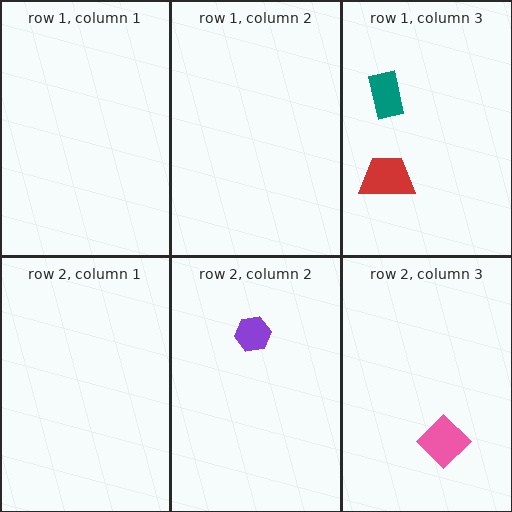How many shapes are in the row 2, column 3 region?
1.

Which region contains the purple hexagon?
The row 2, column 2 region.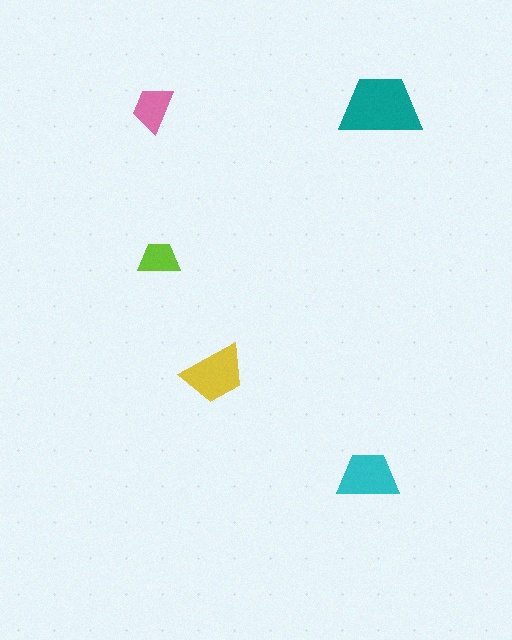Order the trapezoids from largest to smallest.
the teal one, the yellow one, the cyan one, the pink one, the lime one.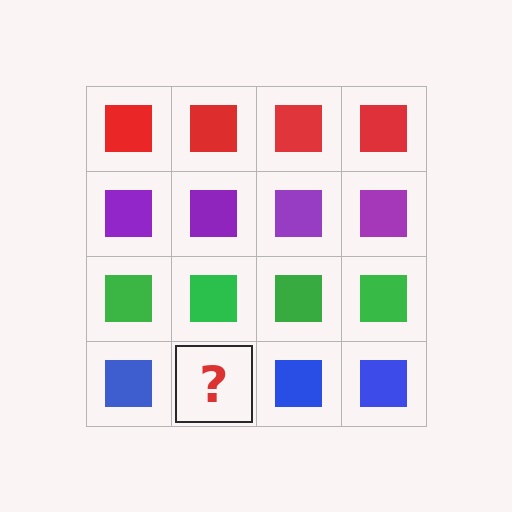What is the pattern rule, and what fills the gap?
The rule is that each row has a consistent color. The gap should be filled with a blue square.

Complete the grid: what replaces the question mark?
The question mark should be replaced with a blue square.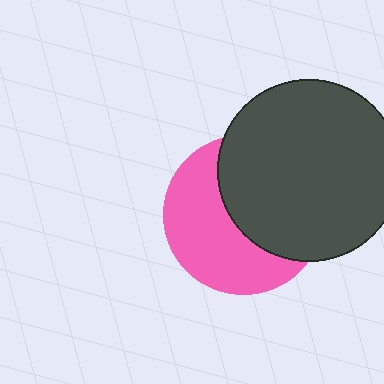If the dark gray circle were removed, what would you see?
You would see the complete pink circle.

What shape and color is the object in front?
The object in front is a dark gray circle.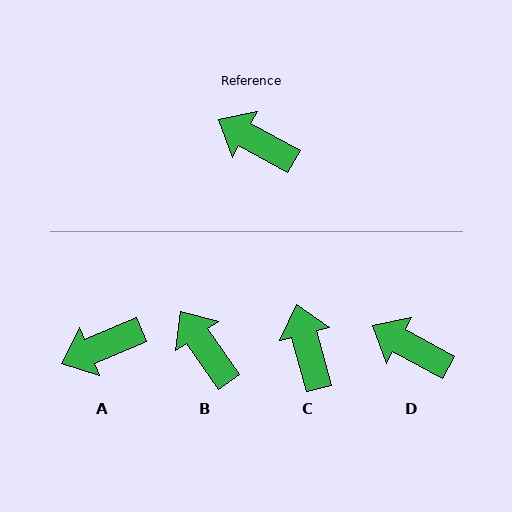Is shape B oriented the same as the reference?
No, it is off by about 27 degrees.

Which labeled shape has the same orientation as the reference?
D.